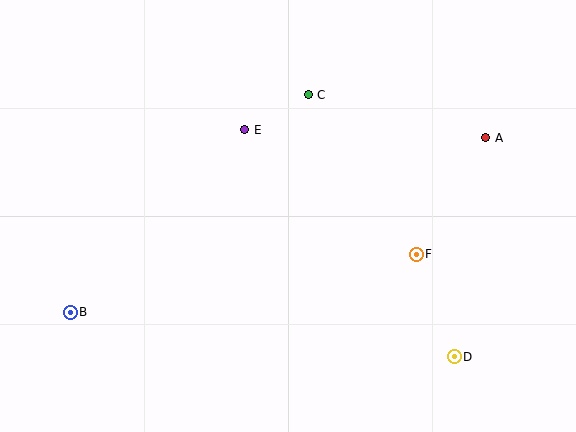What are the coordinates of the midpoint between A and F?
The midpoint between A and F is at (451, 196).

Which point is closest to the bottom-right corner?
Point D is closest to the bottom-right corner.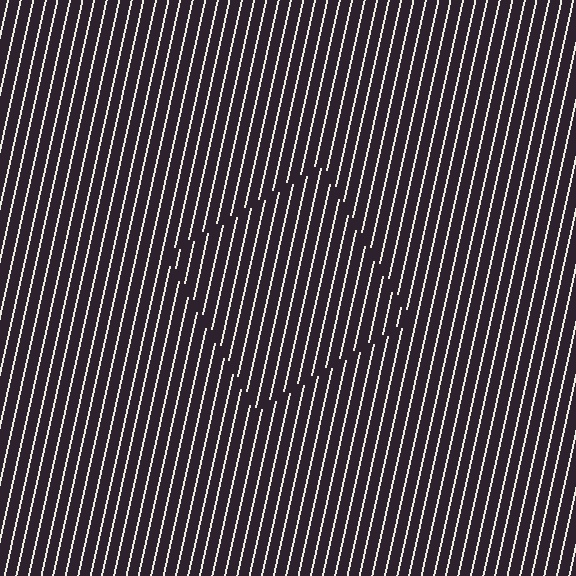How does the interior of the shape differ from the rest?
The interior of the shape contains the same grating, shifted by half a period — the contour is defined by the phase discontinuity where line-ends from the inner and outer gratings abut.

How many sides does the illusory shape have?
4 sides — the line-ends trace a square.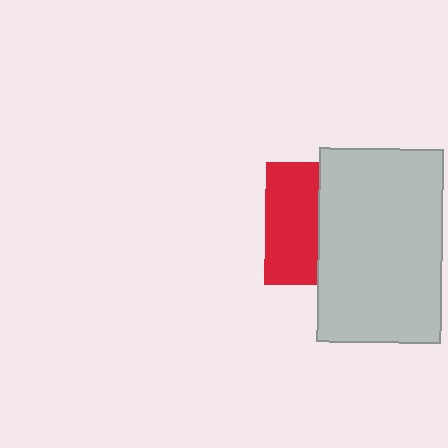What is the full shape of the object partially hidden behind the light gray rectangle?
The partially hidden object is a red square.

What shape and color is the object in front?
The object in front is a light gray rectangle.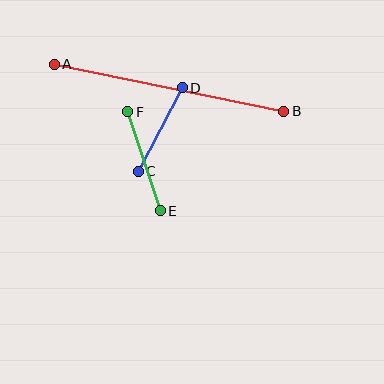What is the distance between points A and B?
The distance is approximately 234 pixels.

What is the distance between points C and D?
The distance is approximately 94 pixels.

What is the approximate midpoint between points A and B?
The midpoint is at approximately (169, 88) pixels.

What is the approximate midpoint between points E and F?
The midpoint is at approximately (144, 161) pixels.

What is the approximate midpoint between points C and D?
The midpoint is at approximately (160, 130) pixels.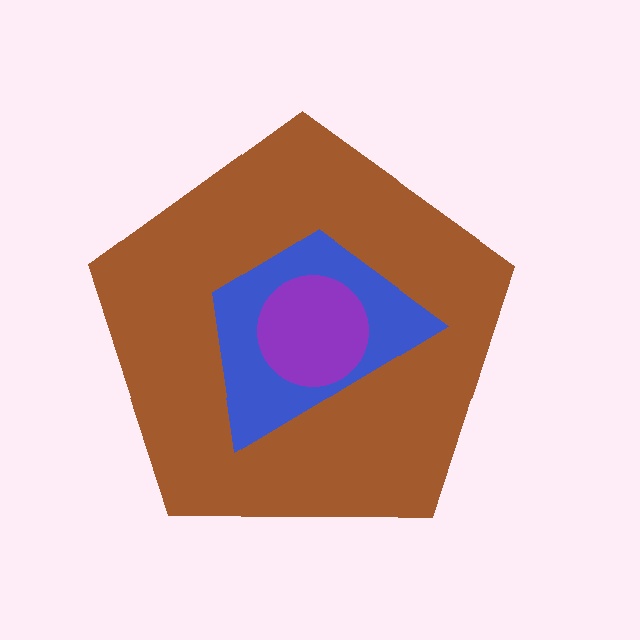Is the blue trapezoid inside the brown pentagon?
Yes.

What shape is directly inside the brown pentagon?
The blue trapezoid.